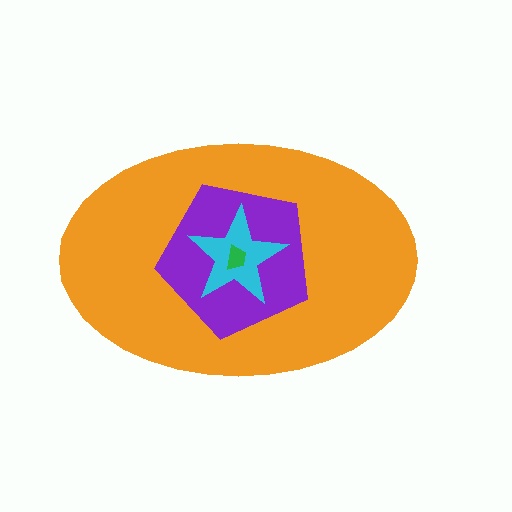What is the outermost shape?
The orange ellipse.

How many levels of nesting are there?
4.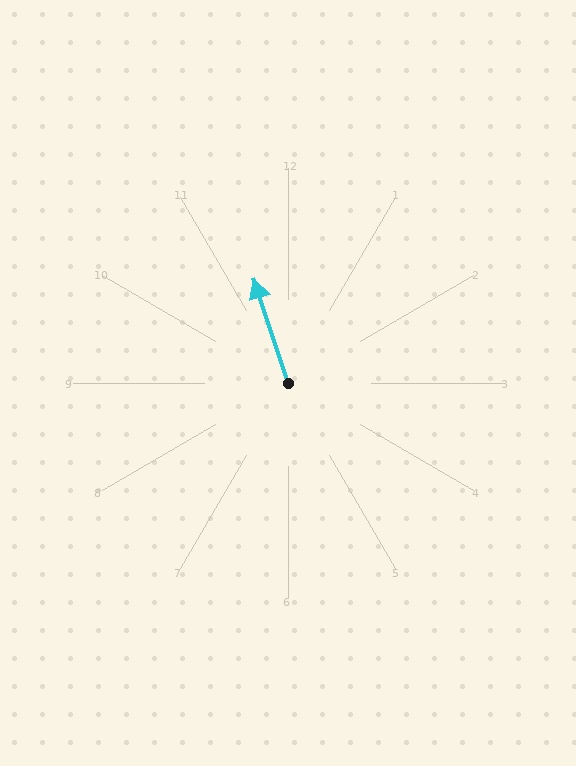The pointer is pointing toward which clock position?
Roughly 11 o'clock.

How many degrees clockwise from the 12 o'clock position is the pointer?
Approximately 342 degrees.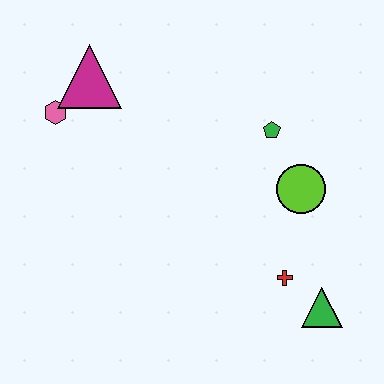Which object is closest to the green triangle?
The red cross is closest to the green triangle.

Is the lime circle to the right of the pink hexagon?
Yes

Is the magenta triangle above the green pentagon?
Yes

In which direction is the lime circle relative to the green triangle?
The lime circle is above the green triangle.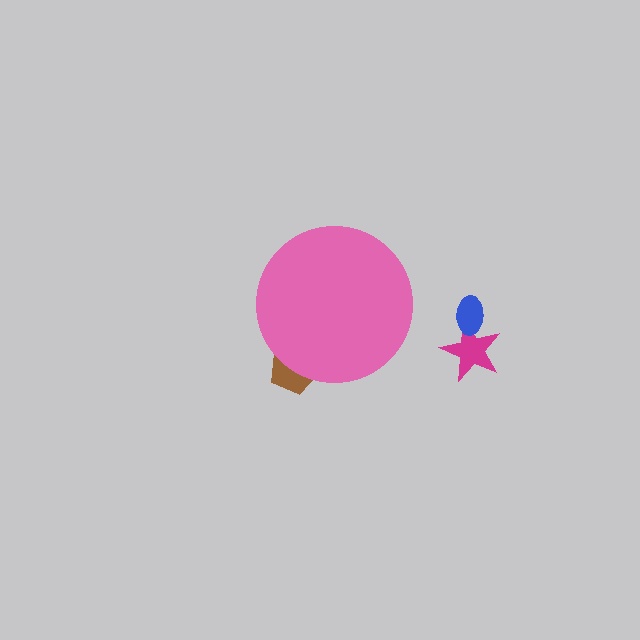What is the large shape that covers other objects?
A pink circle.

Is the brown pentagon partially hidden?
Yes, the brown pentagon is partially hidden behind the pink circle.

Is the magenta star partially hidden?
No, the magenta star is fully visible.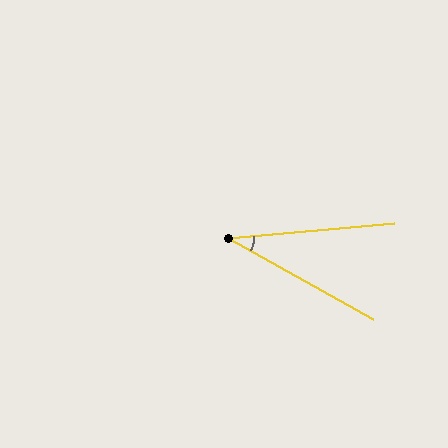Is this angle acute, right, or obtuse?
It is acute.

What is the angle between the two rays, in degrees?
Approximately 34 degrees.